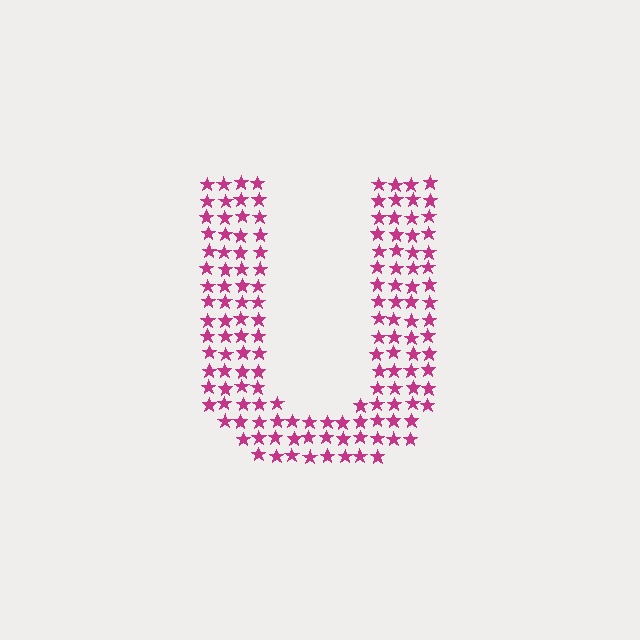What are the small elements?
The small elements are stars.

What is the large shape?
The large shape is the letter U.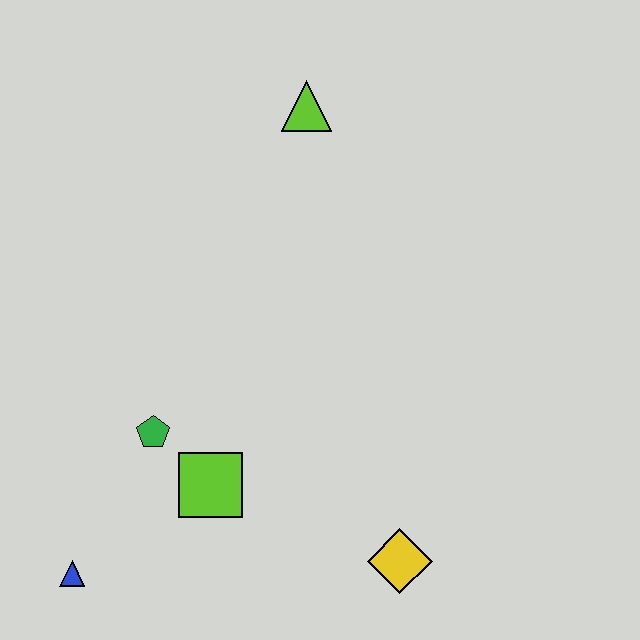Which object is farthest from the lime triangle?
The blue triangle is farthest from the lime triangle.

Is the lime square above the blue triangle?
Yes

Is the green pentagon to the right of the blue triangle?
Yes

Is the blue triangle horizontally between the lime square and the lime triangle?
No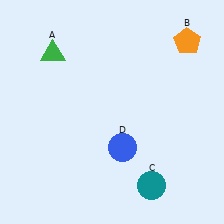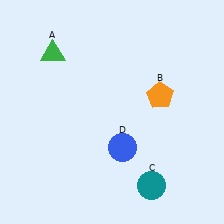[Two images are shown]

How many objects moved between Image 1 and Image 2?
1 object moved between the two images.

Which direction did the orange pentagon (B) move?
The orange pentagon (B) moved down.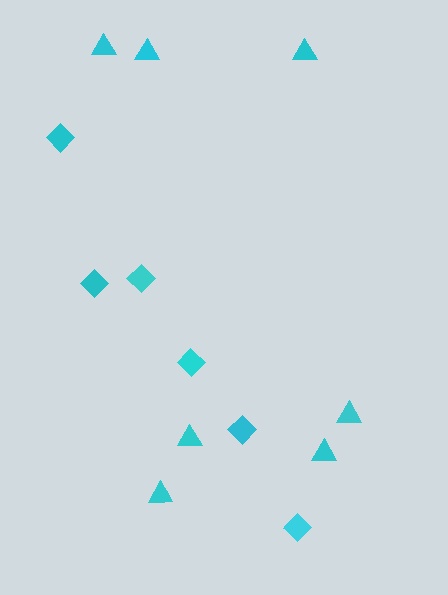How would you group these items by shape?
There are 2 groups: one group of triangles (7) and one group of diamonds (6).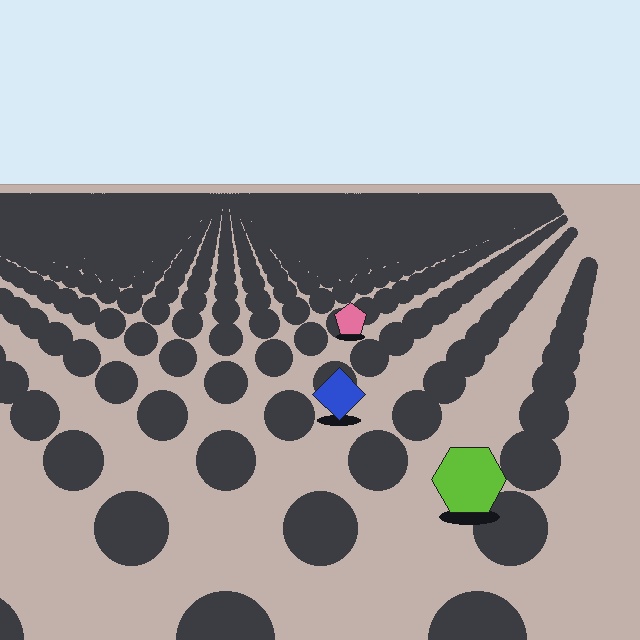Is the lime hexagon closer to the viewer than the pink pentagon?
Yes. The lime hexagon is closer — you can tell from the texture gradient: the ground texture is coarser near it.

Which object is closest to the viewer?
The lime hexagon is closest. The texture marks near it are larger and more spread out.